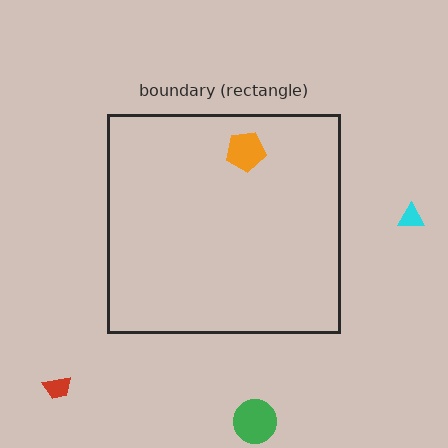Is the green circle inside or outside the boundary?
Outside.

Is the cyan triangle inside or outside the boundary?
Outside.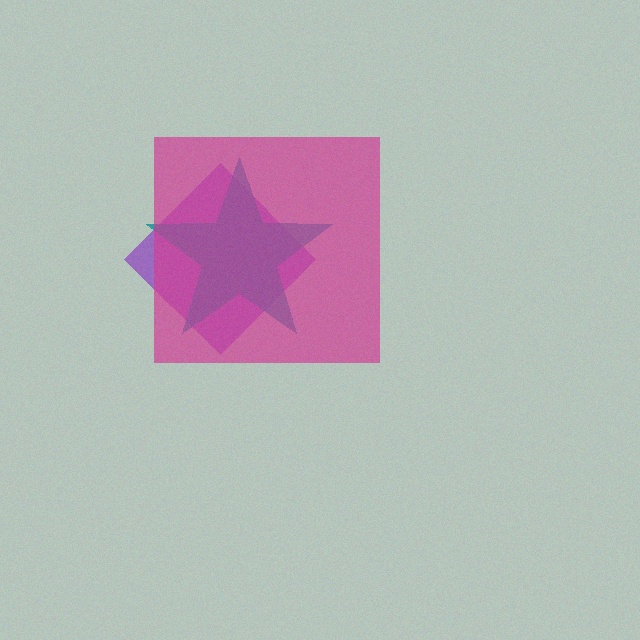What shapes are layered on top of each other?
The layered shapes are: a purple diamond, a teal star, a magenta square.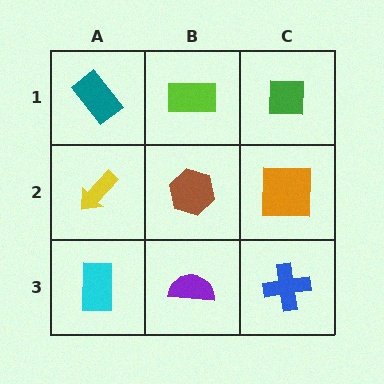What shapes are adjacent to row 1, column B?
A brown hexagon (row 2, column B), a teal rectangle (row 1, column A), a green square (row 1, column C).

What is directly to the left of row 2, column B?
A yellow arrow.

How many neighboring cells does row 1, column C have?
2.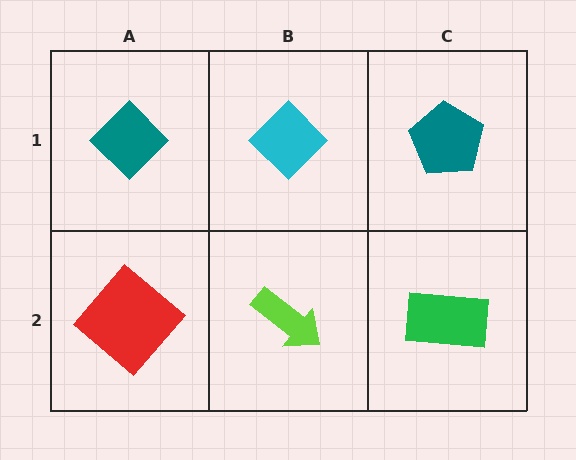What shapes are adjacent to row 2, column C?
A teal pentagon (row 1, column C), a lime arrow (row 2, column B).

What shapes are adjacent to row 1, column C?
A green rectangle (row 2, column C), a cyan diamond (row 1, column B).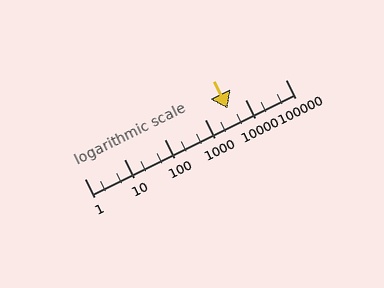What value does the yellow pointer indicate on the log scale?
The pointer indicates approximately 3700.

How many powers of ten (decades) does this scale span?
The scale spans 5 decades, from 1 to 100000.